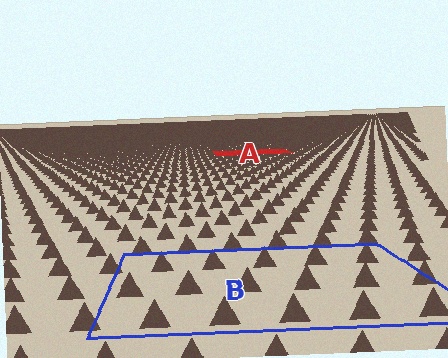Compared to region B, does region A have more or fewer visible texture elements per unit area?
Region A has more texture elements per unit area — they are packed more densely because it is farther away.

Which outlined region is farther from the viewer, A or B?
Region A is farther from the viewer — the texture elements inside it appear smaller and more densely packed.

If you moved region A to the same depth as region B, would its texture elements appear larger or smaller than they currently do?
They would appear larger. At a closer depth, the same texture elements are projected at a bigger on-screen size.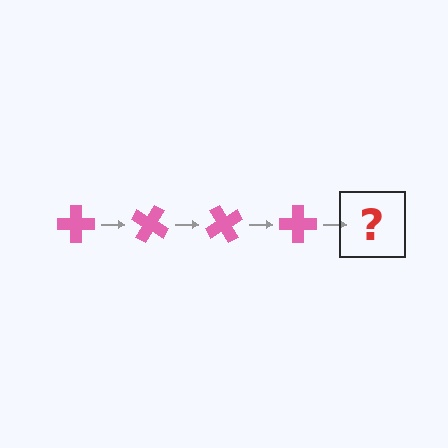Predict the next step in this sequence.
The next step is a pink cross rotated 120 degrees.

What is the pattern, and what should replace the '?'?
The pattern is that the cross rotates 30 degrees each step. The '?' should be a pink cross rotated 120 degrees.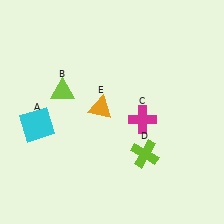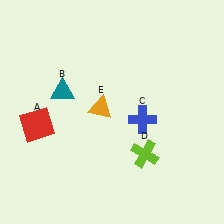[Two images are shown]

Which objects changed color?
A changed from cyan to red. B changed from lime to teal. C changed from magenta to blue.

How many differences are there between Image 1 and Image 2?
There are 3 differences between the two images.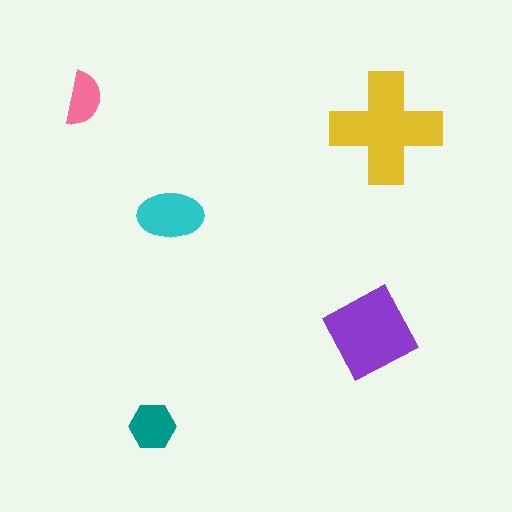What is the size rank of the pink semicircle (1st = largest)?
5th.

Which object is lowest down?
The teal hexagon is bottommost.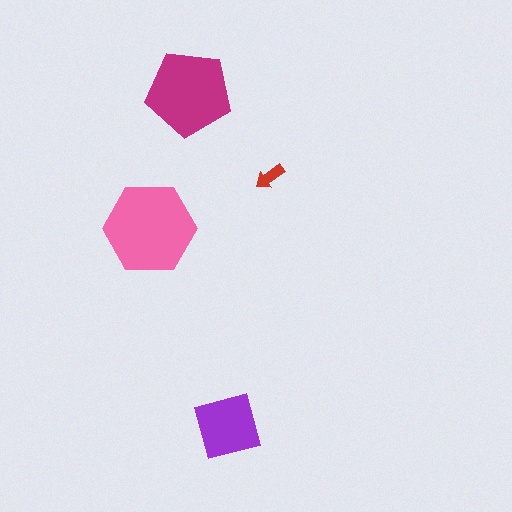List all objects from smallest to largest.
The red arrow, the purple square, the magenta pentagon, the pink hexagon.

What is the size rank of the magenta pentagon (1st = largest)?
2nd.